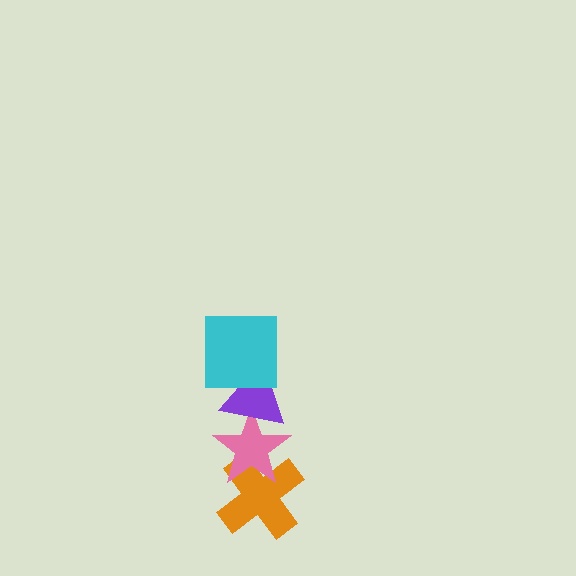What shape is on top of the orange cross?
The pink star is on top of the orange cross.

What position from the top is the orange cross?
The orange cross is 4th from the top.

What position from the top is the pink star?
The pink star is 3rd from the top.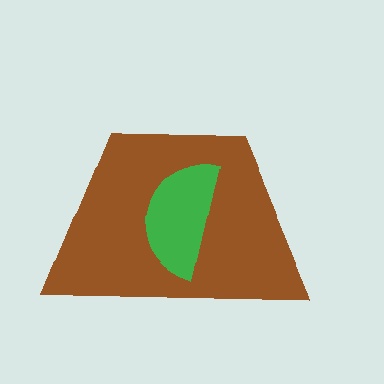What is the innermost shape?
The green semicircle.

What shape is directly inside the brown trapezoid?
The green semicircle.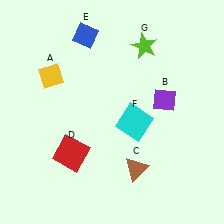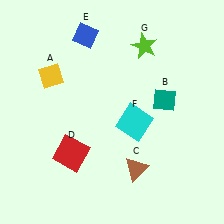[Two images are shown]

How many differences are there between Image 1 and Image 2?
There is 1 difference between the two images.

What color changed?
The diamond (B) changed from purple in Image 1 to teal in Image 2.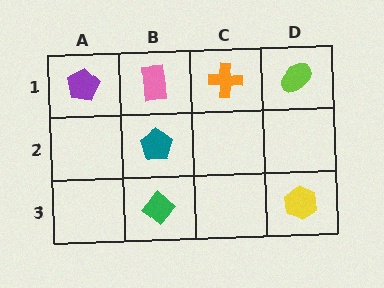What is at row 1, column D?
A lime ellipse.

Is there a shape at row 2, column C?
No, that cell is empty.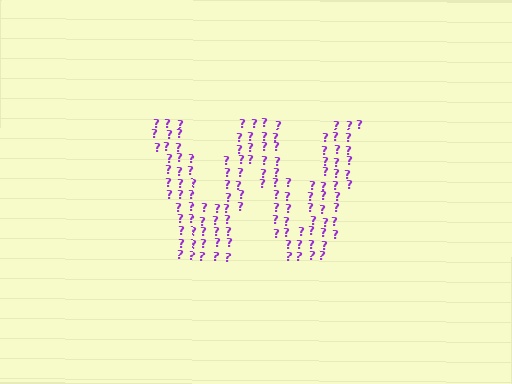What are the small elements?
The small elements are question marks.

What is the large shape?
The large shape is the letter W.